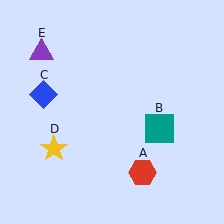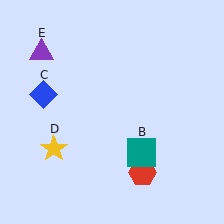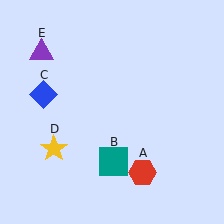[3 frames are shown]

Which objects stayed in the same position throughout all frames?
Red hexagon (object A) and blue diamond (object C) and yellow star (object D) and purple triangle (object E) remained stationary.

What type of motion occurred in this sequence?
The teal square (object B) rotated clockwise around the center of the scene.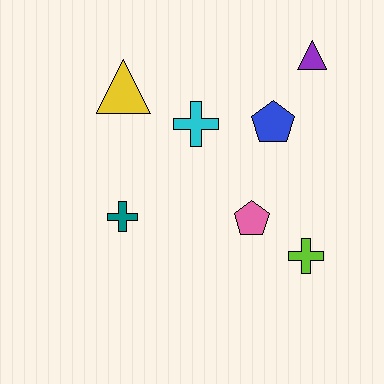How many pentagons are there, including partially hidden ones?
There are 2 pentagons.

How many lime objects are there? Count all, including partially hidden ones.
There is 1 lime object.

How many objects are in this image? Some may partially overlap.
There are 7 objects.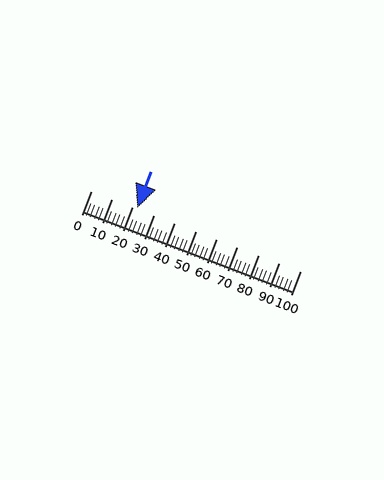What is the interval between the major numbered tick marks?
The major tick marks are spaced 10 units apart.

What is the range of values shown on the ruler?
The ruler shows values from 0 to 100.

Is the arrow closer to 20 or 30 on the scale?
The arrow is closer to 20.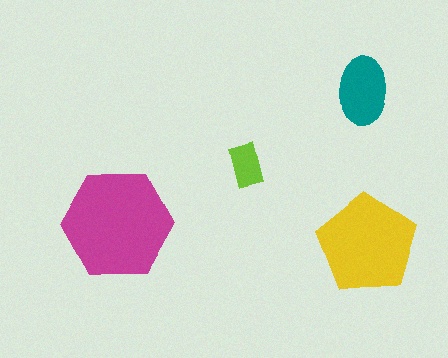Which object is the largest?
The magenta hexagon.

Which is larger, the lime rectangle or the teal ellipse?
The teal ellipse.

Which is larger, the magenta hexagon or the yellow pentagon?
The magenta hexagon.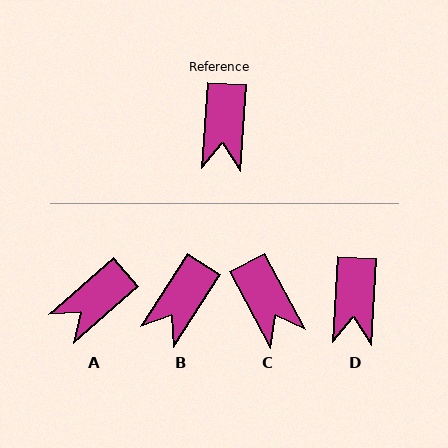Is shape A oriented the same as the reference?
No, it is off by about 45 degrees.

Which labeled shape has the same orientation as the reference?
D.